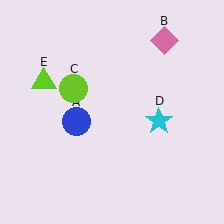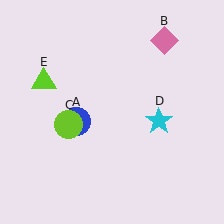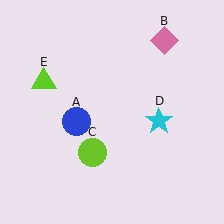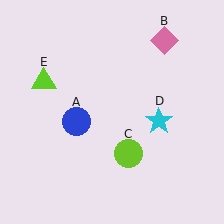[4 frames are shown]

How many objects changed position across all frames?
1 object changed position: lime circle (object C).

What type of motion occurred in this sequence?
The lime circle (object C) rotated counterclockwise around the center of the scene.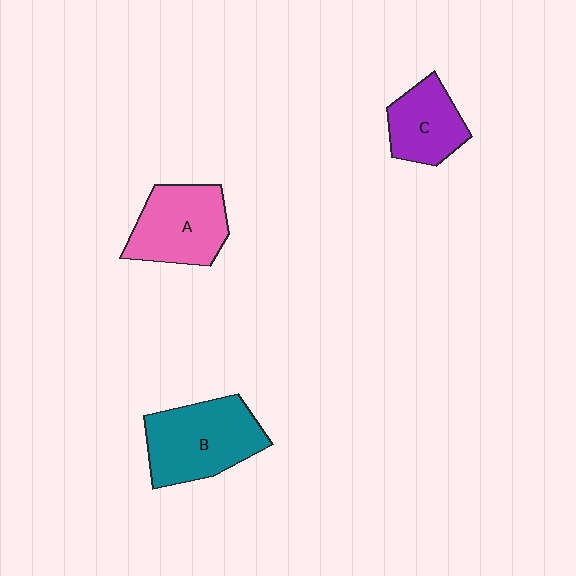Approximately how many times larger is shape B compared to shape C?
Approximately 1.6 times.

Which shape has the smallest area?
Shape C (purple).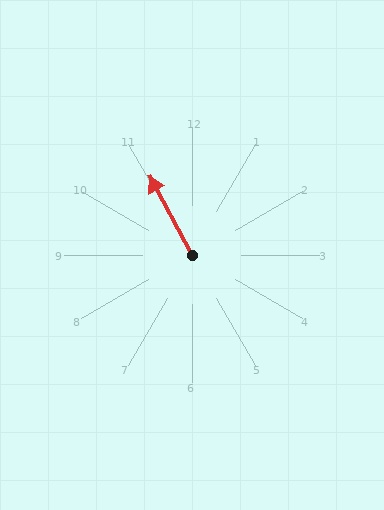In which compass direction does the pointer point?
Northwest.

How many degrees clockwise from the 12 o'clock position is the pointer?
Approximately 332 degrees.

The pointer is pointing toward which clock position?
Roughly 11 o'clock.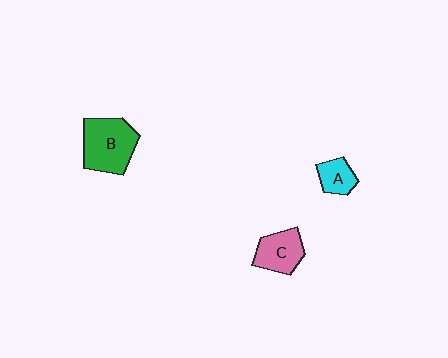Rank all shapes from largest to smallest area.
From largest to smallest: B (green), C (pink), A (cyan).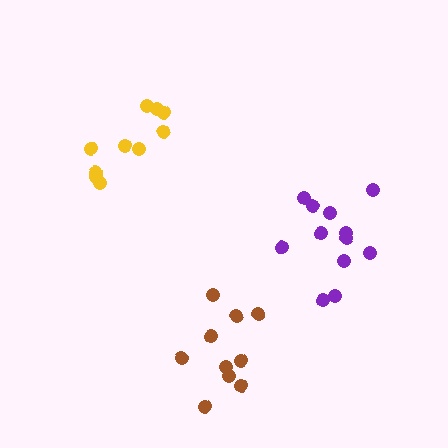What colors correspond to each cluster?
The clusters are colored: purple, yellow, brown.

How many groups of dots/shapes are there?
There are 3 groups.